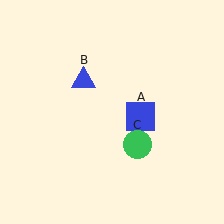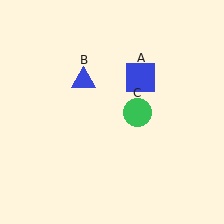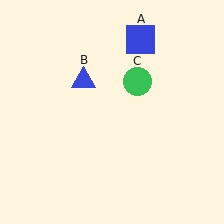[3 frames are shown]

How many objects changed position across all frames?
2 objects changed position: blue square (object A), green circle (object C).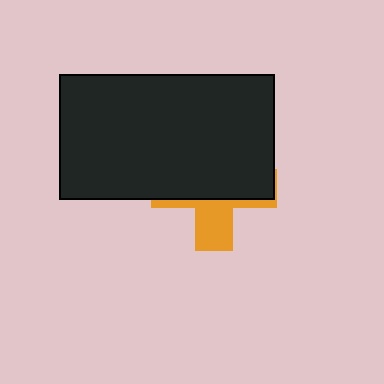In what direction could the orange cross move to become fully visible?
The orange cross could move down. That would shift it out from behind the black rectangle entirely.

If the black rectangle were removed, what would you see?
You would see the complete orange cross.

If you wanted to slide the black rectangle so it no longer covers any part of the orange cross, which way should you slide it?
Slide it up — that is the most direct way to separate the two shapes.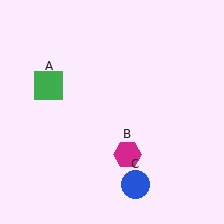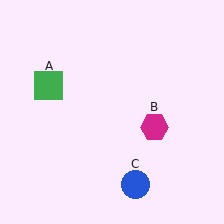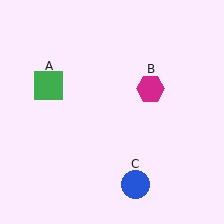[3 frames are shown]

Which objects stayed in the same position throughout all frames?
Green square (object A) and blue circle (object C) remained stationary.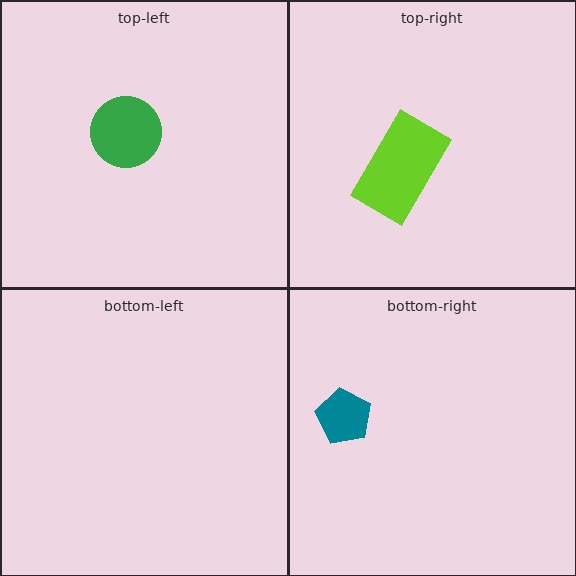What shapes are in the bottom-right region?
The teal pentagon.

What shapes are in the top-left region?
The green circle.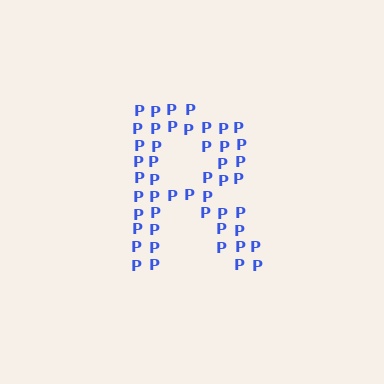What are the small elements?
The small elements are letter P's.